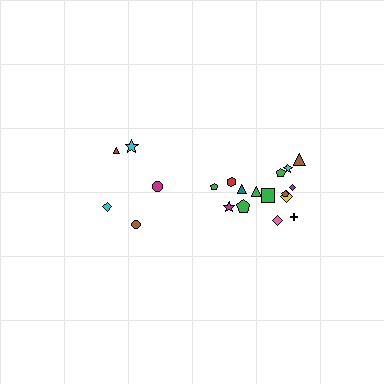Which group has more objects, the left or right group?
The right group.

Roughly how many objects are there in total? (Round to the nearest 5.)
Roughly 20 objects in total.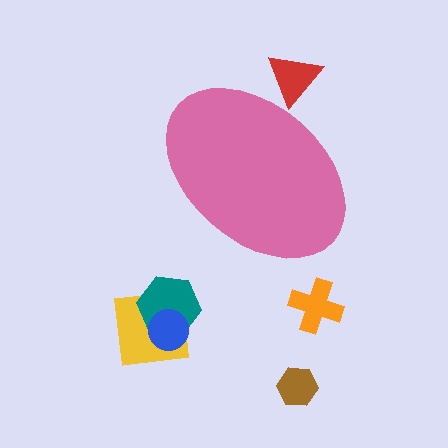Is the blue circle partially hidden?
No, the blue circle is fully visible.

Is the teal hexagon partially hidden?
No, the teal hexagon is fully visible.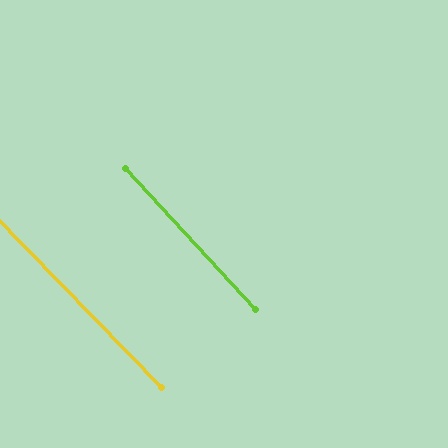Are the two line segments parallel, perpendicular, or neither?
Parallel — their directions differ by only 1.9°.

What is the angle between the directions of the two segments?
Approximately 2 degrees.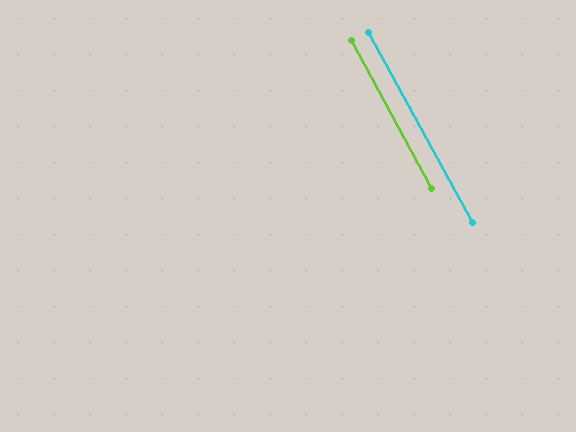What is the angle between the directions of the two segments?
Approximately 1 degree.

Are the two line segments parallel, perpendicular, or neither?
Parallel — their directions differ by only 0.5°.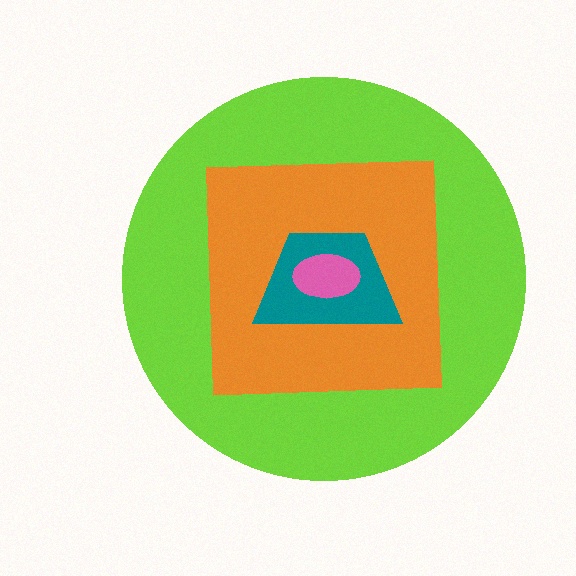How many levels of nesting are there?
4.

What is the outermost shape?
The lime circle.